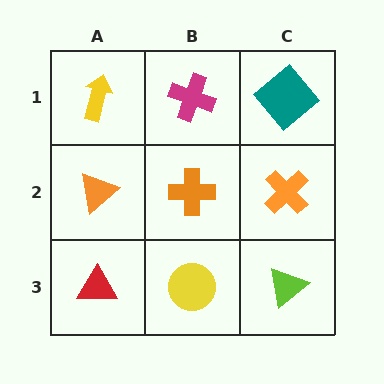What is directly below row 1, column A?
An orange triangle.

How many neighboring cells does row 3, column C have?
2.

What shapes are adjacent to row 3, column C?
An orange cross (row 2, column C), a yellow circle (row 3, column B).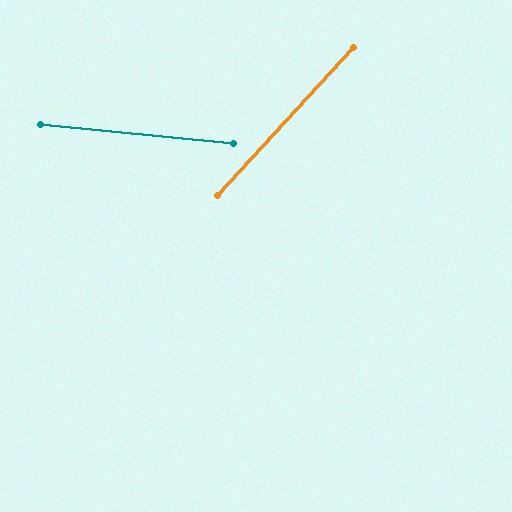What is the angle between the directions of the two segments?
Approximately 53 degrees.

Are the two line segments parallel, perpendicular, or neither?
Neither parallel nor perpendicular — they differ by about 53°.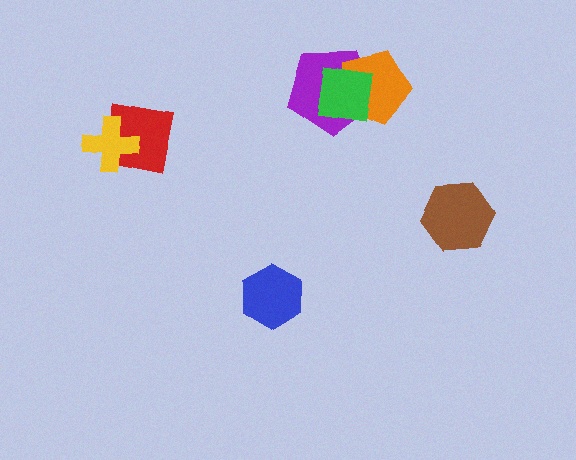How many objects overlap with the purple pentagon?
2 objects overlap with the purple pentagon.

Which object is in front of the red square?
The yellow cross is in front of the red square.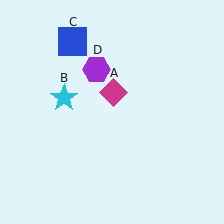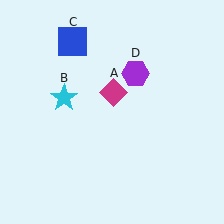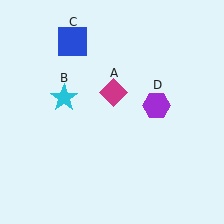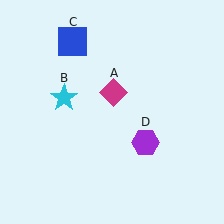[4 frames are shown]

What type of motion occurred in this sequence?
The purple hexagon (object D) rotated clockwise around the center of the scene.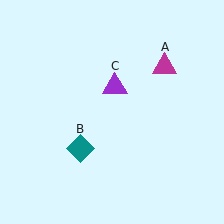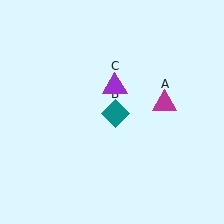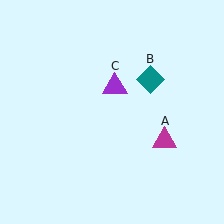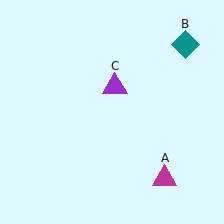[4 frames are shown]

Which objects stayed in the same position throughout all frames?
Purple triangle (object C) remained stationary.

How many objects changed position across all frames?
2 objects changed position: magenta triangle (object A), teal diamond (object B).